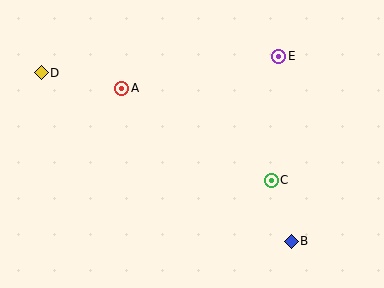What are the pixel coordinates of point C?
Point C is at (271, 180).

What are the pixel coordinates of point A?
Point A is at (122, 88).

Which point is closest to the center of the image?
Point C at (271, 180) is closest to the center.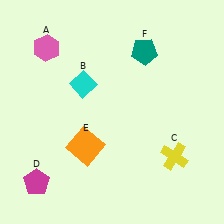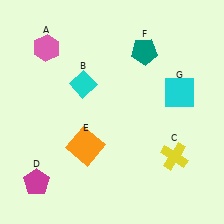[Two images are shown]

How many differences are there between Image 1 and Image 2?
There is 1 difference between the two images.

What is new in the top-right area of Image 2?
A cyan square (G) was added in the top-right area of Image 2.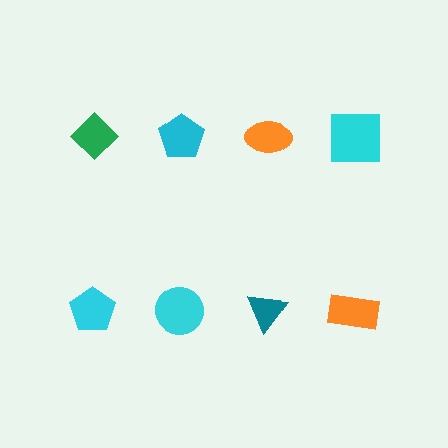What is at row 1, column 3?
An orange ellipse.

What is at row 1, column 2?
A cyan pentagon.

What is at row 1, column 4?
A cyan square.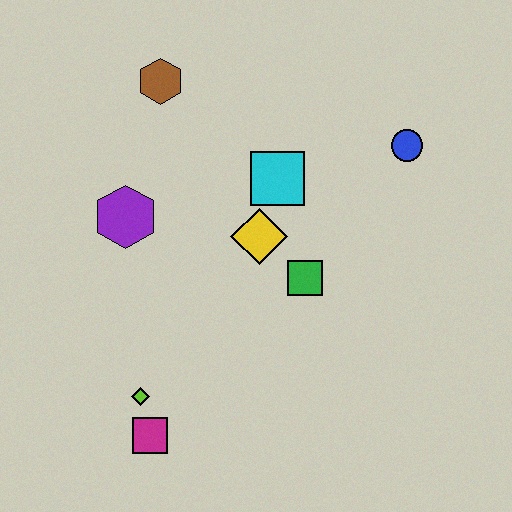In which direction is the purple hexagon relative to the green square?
The purple hexagon is to the left of the green square.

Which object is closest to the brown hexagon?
The purple hexagon is closest to the brown hexagon.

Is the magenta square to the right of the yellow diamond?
No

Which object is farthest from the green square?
The brown hexagon is farthest from the green square.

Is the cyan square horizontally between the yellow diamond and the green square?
Yes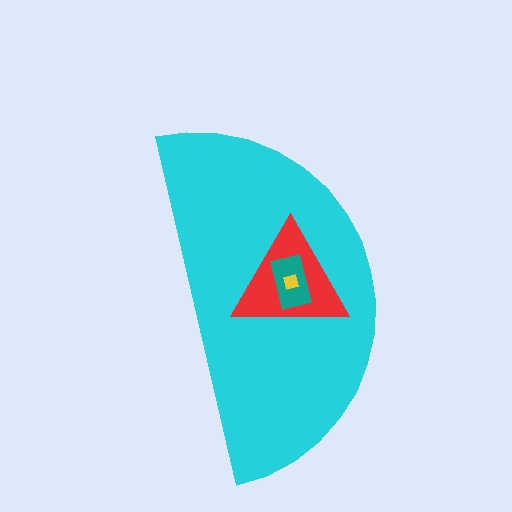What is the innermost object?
The yellow square.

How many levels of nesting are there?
4.